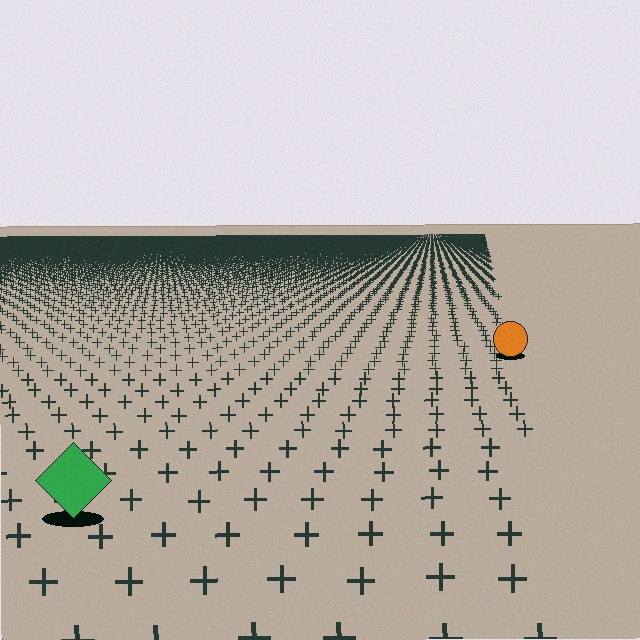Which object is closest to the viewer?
The green diamond is closest. The texture marks near it are larger and more spread out.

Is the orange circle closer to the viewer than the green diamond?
No. The green diamond is closer — you can tell from the texture gradient: the ground texture is coarser near it.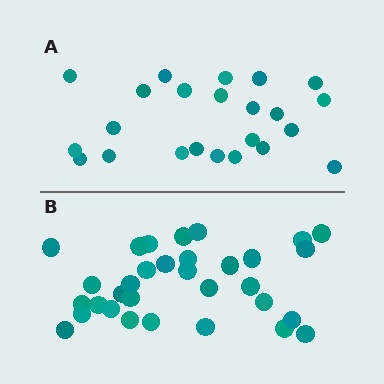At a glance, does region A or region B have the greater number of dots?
Region B (the bottom region) has more dots.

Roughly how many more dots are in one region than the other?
Region B has roughly 8 or so more dots than region A.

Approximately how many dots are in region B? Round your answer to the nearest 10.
About 30 dots. (The exact count is 32, which rounds to 30.)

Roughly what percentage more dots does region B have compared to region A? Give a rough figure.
About 40% more.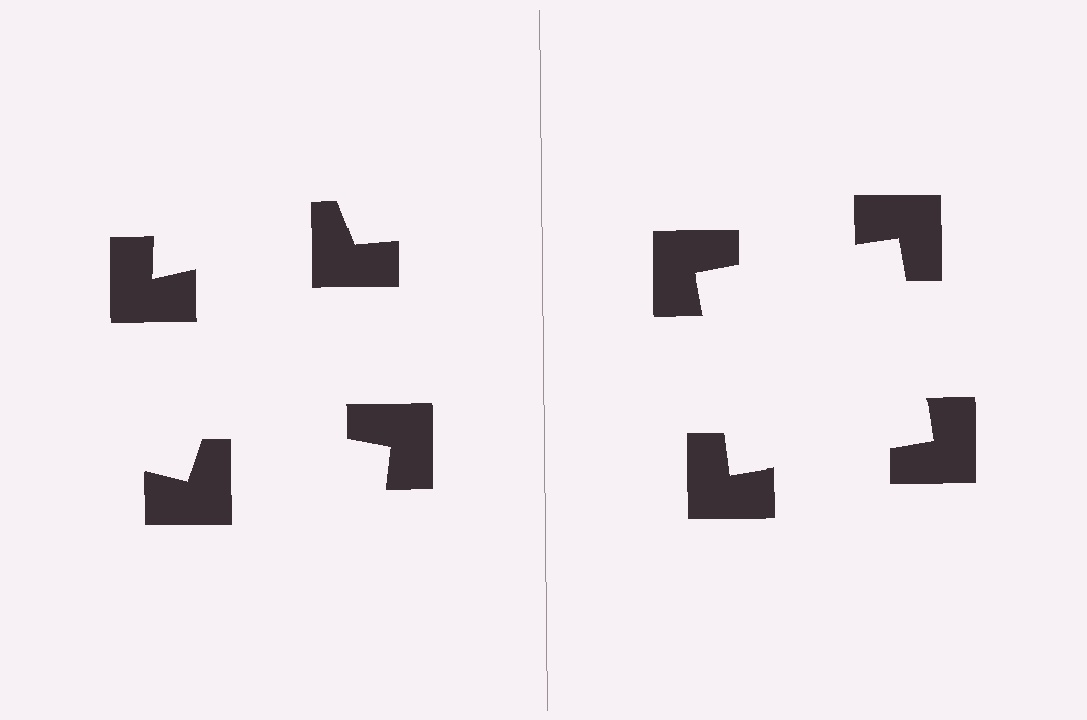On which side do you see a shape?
An illusory square appears on the right side. On the left side the wedge cuts are rotated, so no coherent shape forms.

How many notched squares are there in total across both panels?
8 — 4 on each side.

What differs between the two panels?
The notched squares are positioned identically on both sides; only the wedge orientations differ. On the right they align to a square; on the left they are misaligned.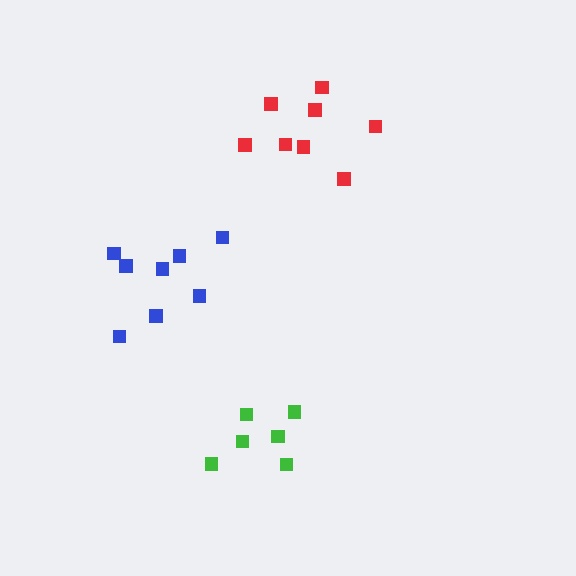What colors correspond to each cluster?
The clusters are colored: red, green, blue.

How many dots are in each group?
Group 1: 8 dots, Group 2: 6 dots, Group 3: 8 dots (22 total).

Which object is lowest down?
The green cluster is bottommost.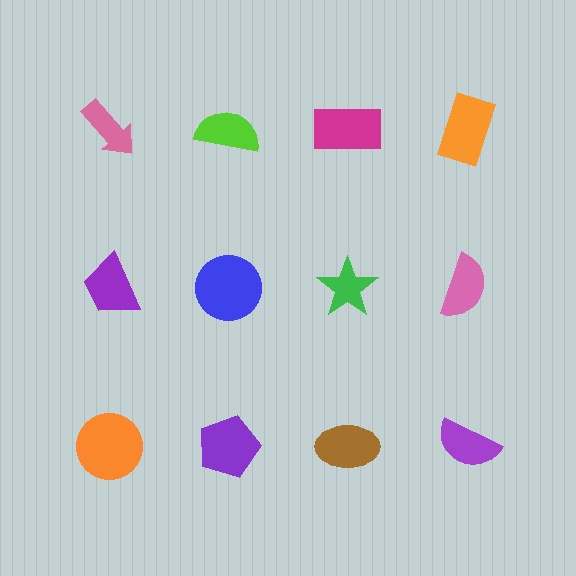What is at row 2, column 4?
A pink semicircle.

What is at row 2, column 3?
A green star.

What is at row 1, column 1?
A pink arrow.